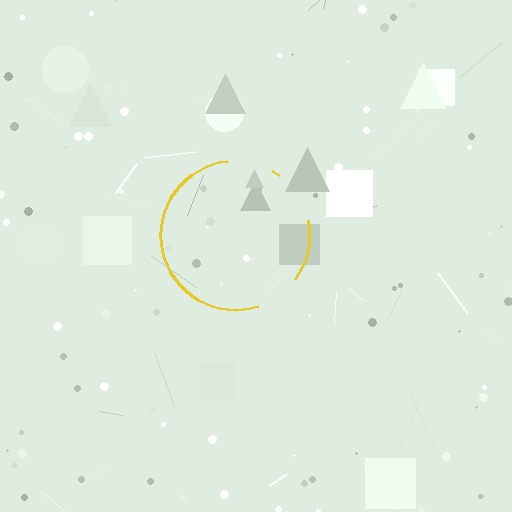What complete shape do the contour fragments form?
The contour fragments form a circle.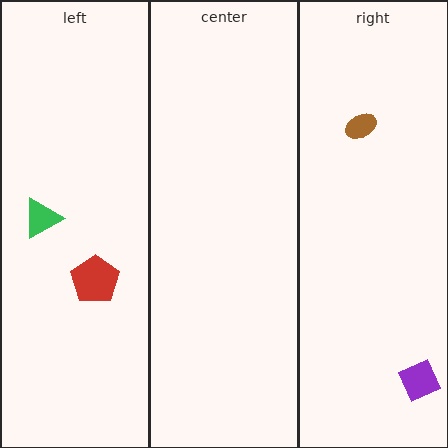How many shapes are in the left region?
2.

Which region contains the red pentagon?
The left region.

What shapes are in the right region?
The brown ellipse, the purple square.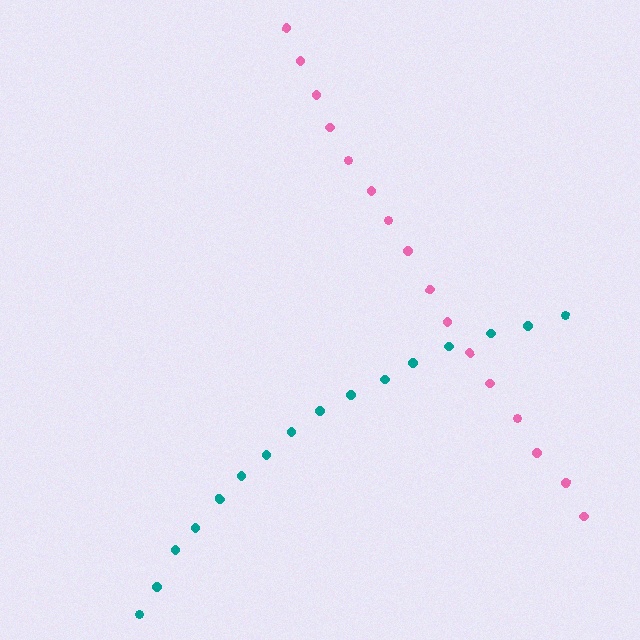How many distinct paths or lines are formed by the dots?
There are 2 distinct paths.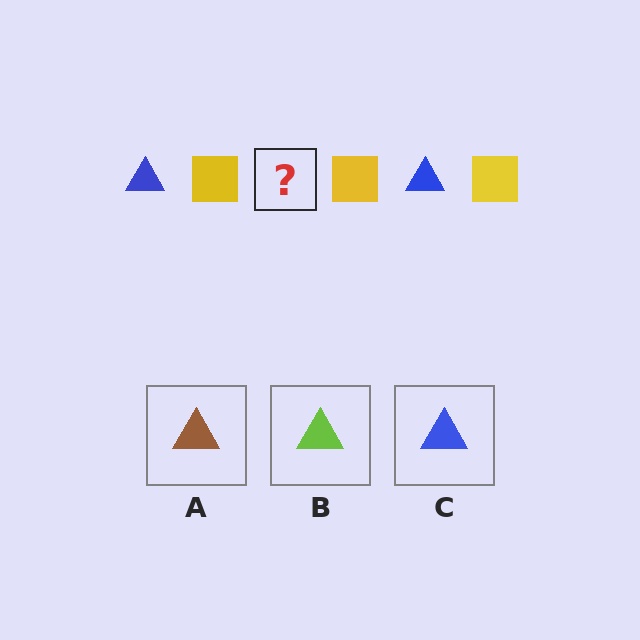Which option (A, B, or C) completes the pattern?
C.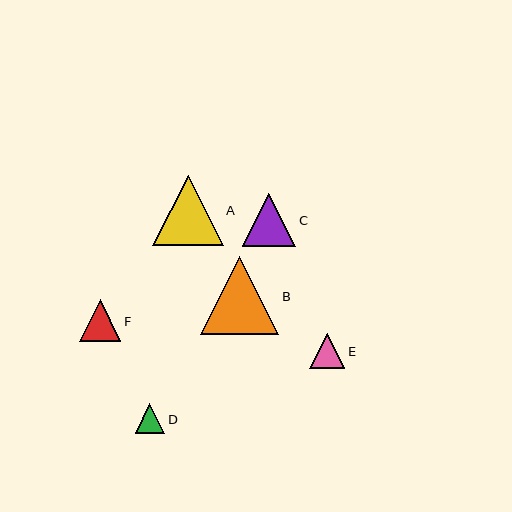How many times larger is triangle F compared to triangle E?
Triangle F is approximately 1.2 times the size of triangle E.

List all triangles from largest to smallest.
From largest to smallest: B, A, C, F, E, D.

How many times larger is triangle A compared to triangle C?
Triangle A is approximately 1.3 times the size of triangle C.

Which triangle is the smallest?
Triangle D is the smallest with a size of approximately 30 pixels.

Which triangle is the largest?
Triangle B is the largest with a size of approximately 78 pixels.